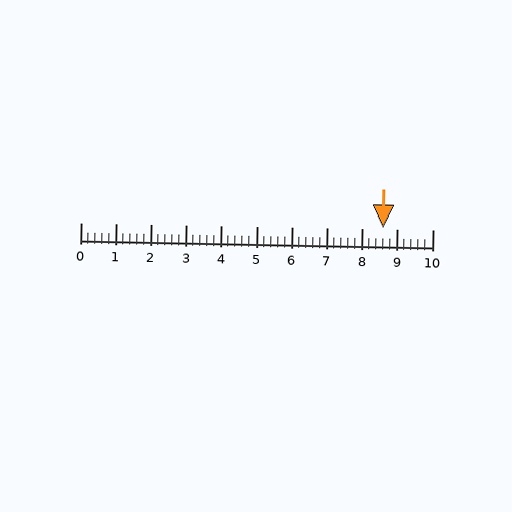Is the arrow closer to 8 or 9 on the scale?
The arrow is closer to 9.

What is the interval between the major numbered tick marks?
The major tick marks are spaced 1 units apart.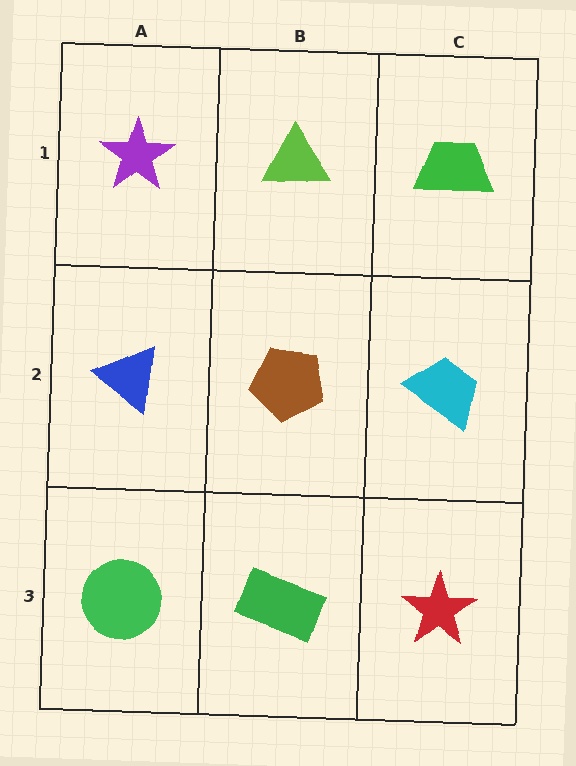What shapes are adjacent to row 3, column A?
A blue triangle (row 2, column A), a green rectangle (row 3, column B).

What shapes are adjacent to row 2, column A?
A purple star (row 1, column A), a green circle (row 3, column A), a brown pentagon (row 2, column B).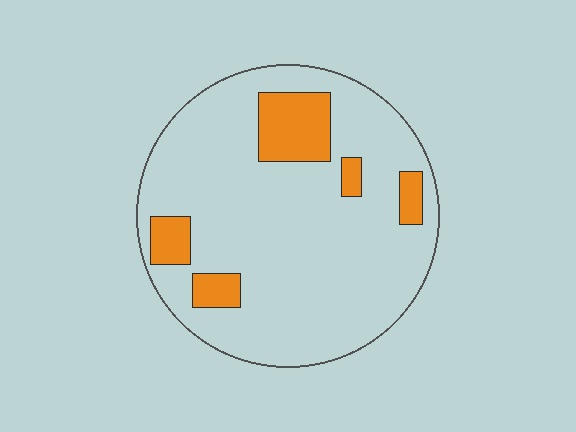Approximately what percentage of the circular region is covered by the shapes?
Approximately 15%.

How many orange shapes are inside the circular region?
5.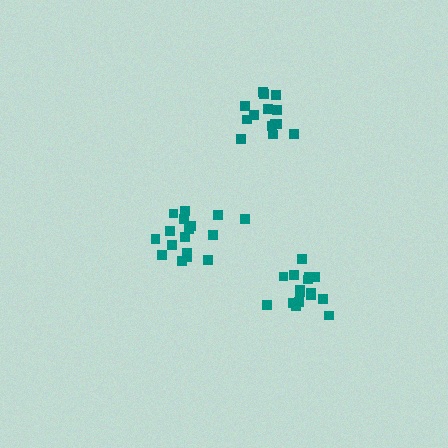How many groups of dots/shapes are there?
There are 3 groups.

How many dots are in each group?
Group 1: 14 dots, Group 2: 16 dots, Group 3: 17 dots (47 total).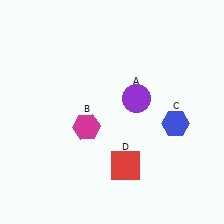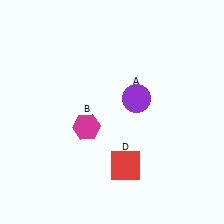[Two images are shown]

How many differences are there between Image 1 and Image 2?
There is 1 difference between the two images.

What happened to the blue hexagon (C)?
The blue hexagon (C) was removed in Image 2. It was in the bottom-right area of Image 1.